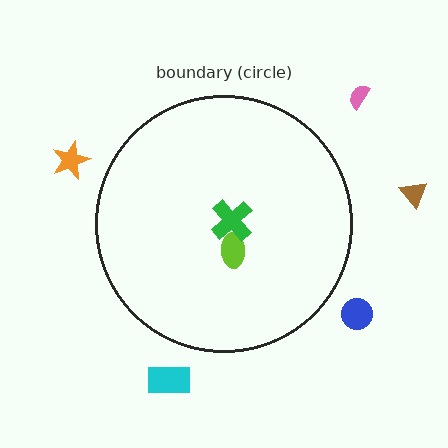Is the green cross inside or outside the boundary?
Inside.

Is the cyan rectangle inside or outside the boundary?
Outside.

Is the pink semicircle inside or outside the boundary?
Outside.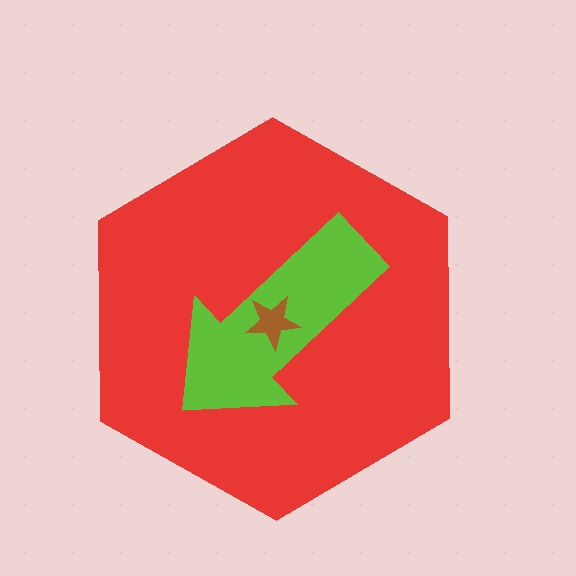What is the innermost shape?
The brown star.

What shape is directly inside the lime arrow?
The brown star.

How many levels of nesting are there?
3.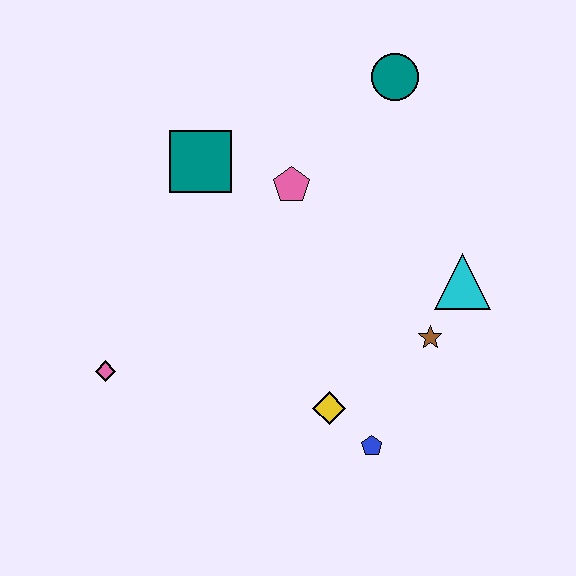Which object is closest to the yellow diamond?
The blue pentagon is closest to the yellow diamond.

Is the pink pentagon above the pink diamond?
Yes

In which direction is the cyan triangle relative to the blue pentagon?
The cyan triangle is above the blue pentagon.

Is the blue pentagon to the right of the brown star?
No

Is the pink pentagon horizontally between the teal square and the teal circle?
Yes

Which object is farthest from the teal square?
The blue pentagon is farthest from the teal square.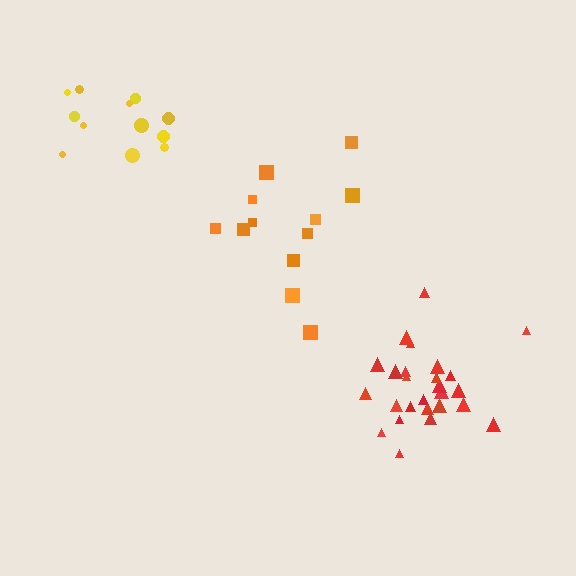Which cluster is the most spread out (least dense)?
Orange.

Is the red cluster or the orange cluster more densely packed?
Red.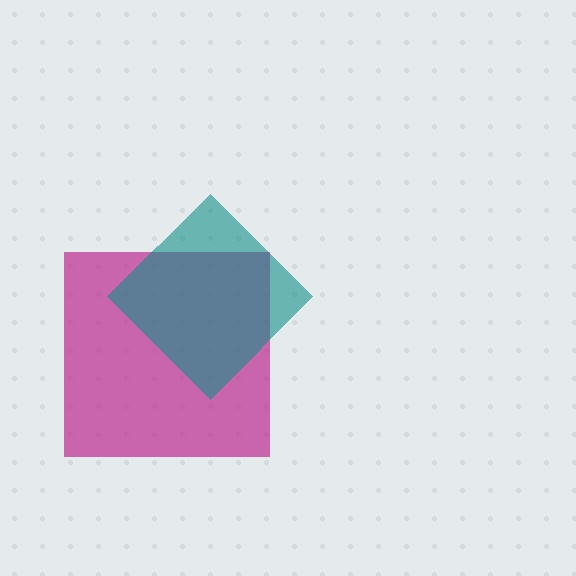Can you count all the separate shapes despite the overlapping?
Yes, there are 2 separate shapes.